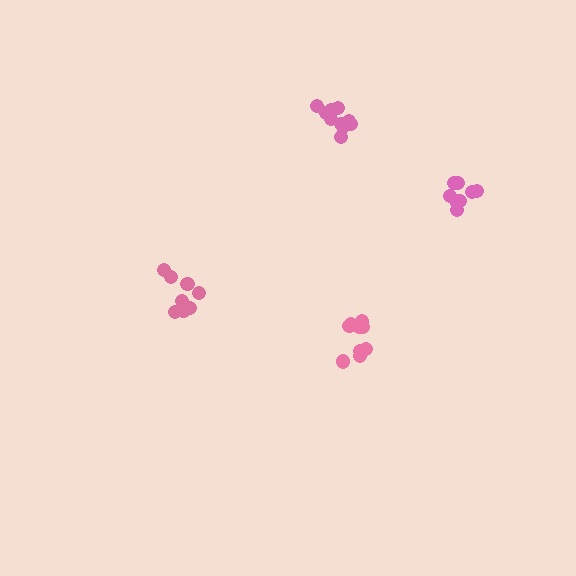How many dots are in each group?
Group 1: 8 dots, Group 2: 9 dots, Group 3: 8 dots, Group 4: 10 dots (35 total).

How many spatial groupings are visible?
There are 4 spatial groupings.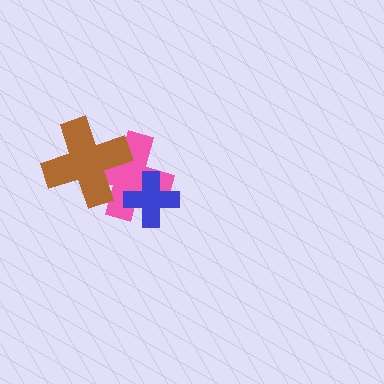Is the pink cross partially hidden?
Yes, it is partially covered by another shape.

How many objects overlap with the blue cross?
1 object overlaps with the blue cross.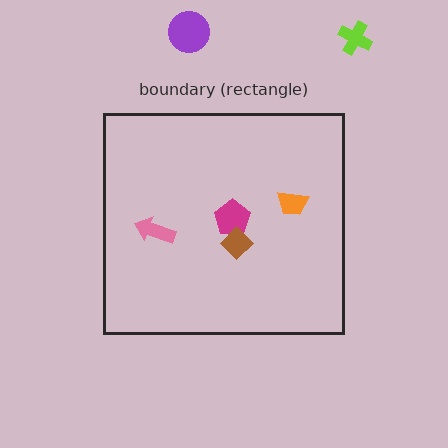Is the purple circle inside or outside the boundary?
Outside.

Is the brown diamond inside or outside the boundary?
Inside.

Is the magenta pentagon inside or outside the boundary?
Inside.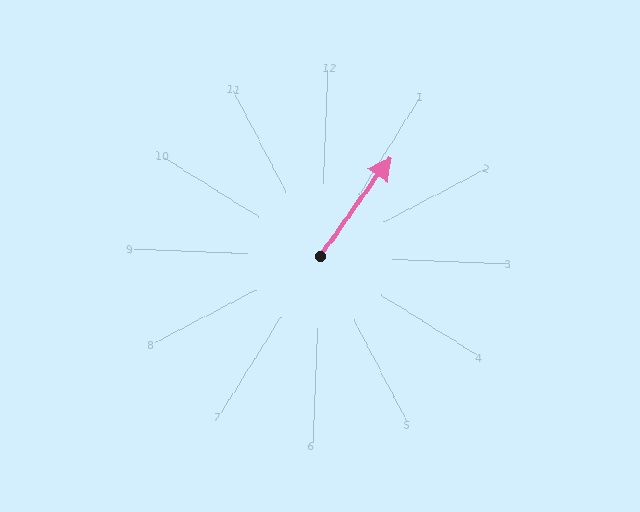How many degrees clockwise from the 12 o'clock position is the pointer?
Approximately 33 degrees.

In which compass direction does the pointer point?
Northeast.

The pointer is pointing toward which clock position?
Roughly 1 o'clock.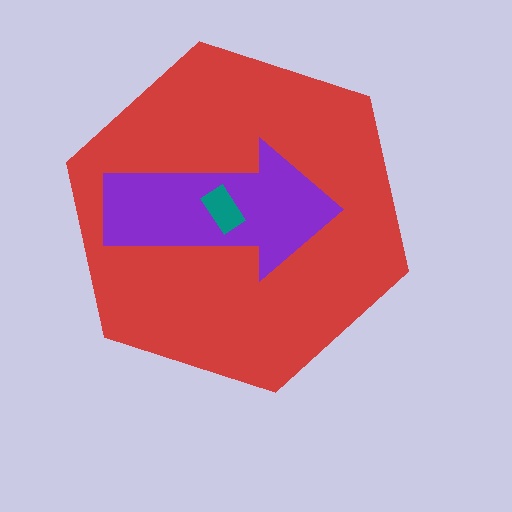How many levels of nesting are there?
3.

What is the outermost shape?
The red hexagon.